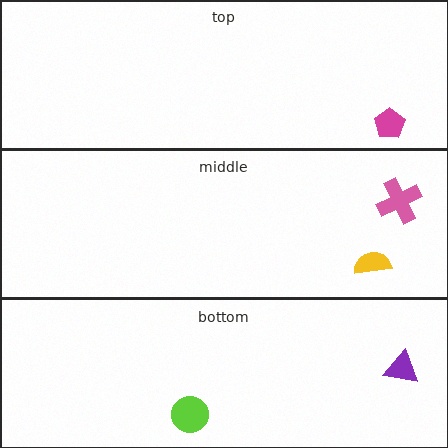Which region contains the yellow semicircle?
The middle region.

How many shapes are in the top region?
1.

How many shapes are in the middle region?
2.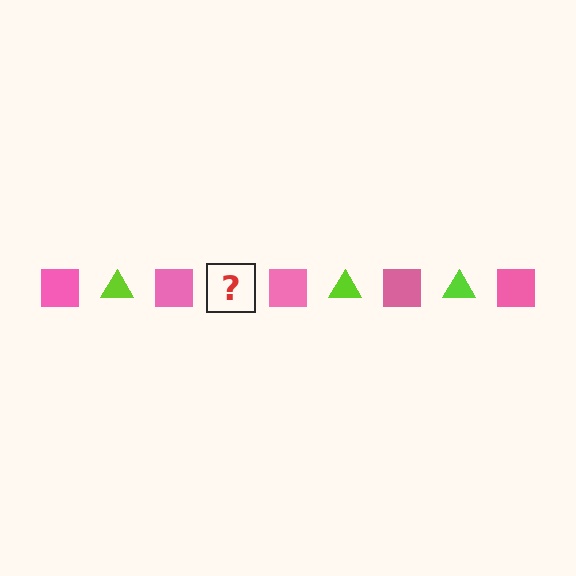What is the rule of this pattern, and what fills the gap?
The rule is that the pattern alternates between pink square and lime triangle. The gap should be filled with a lime triangle.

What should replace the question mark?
The question mark should be replaced with a lime triangle.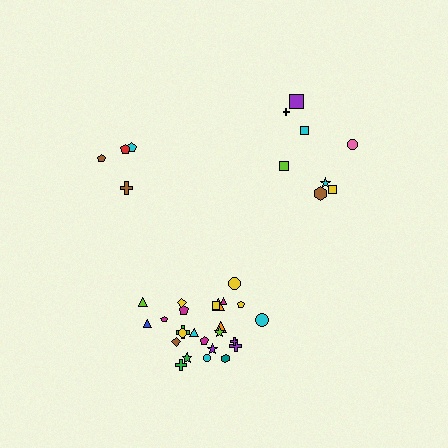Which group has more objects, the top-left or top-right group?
The top-right group.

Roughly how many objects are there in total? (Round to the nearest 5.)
Roughly 35 objects in total.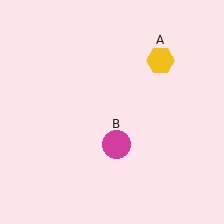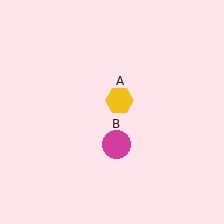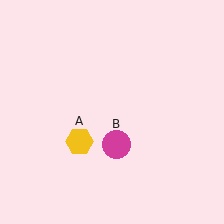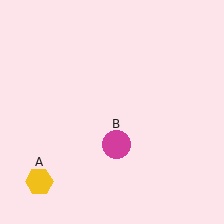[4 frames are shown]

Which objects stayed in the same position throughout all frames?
Magenta circle (object B) remained stationary.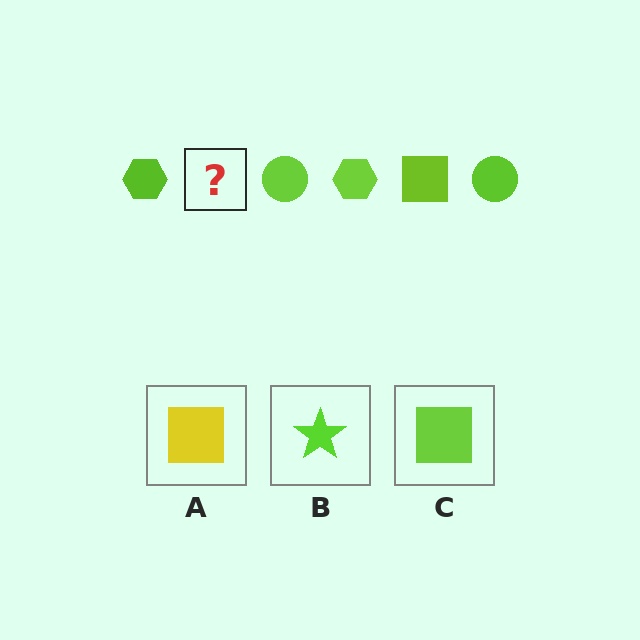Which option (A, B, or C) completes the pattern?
C.